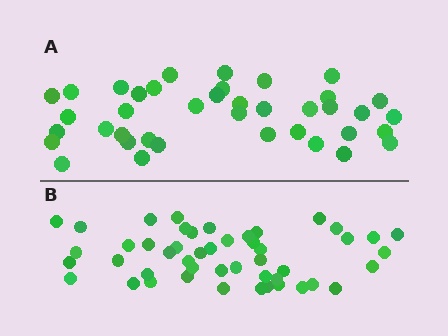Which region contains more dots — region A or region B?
Region B (the bottom region) has more dots.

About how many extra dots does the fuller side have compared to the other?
Region B has roughly 8 or so more dots than region A.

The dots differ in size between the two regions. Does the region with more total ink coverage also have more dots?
No. Region A has more total ink coverage because its dots are larger, but region B actually contains more individual dots. Total area can be misleading — the number of items is what matters here.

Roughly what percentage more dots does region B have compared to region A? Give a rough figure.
About 25% more.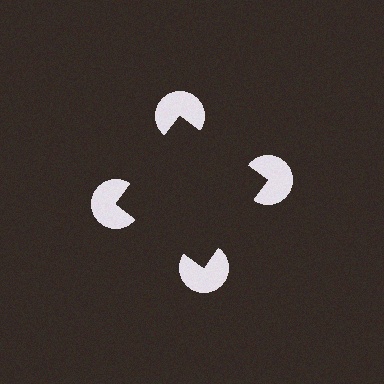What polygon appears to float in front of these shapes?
An illusory square — its edges are inferred from the aligned wedge cuts in the pac-man discs, not physically drawn.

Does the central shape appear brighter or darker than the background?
It typically appears slightly darker than the background, even though no actual brightness change is drawn.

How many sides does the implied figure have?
4 sides.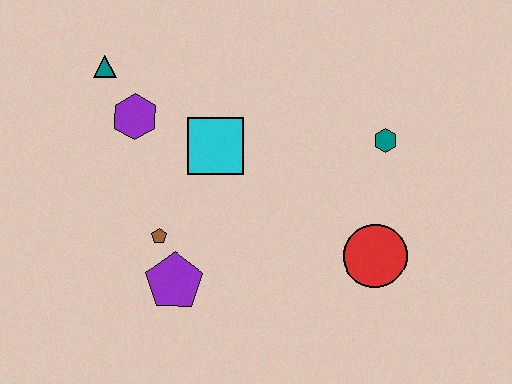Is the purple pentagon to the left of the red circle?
Yes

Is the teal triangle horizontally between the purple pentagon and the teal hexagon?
No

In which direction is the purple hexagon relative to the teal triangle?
The purple hexagon is below the teal triangle.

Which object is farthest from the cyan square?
The red circle is farthest from the cyan square.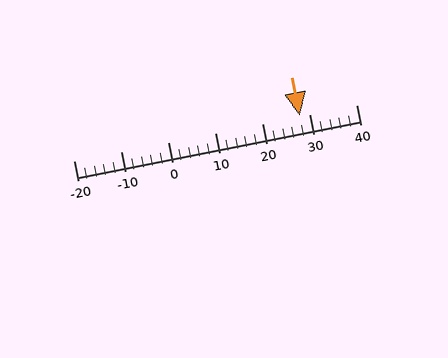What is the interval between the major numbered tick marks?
The major tick marks are spaced 10 units apart.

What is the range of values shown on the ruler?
The ruler shows values from -20 to 40.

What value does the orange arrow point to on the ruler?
The orange arrow points to approximately 28.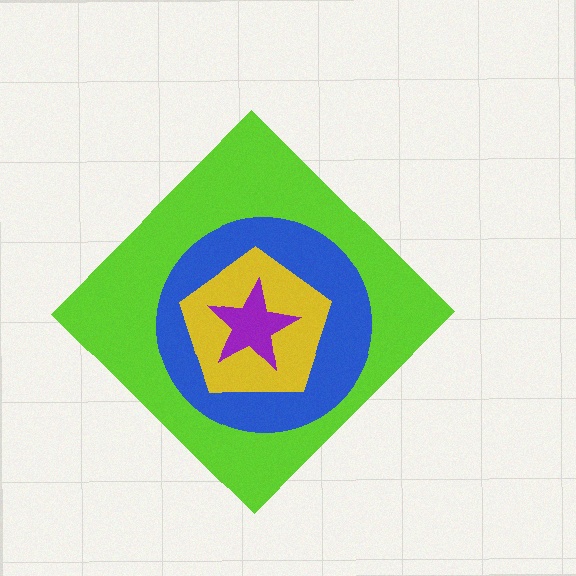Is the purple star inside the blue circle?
Yes.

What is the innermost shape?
The purple star.